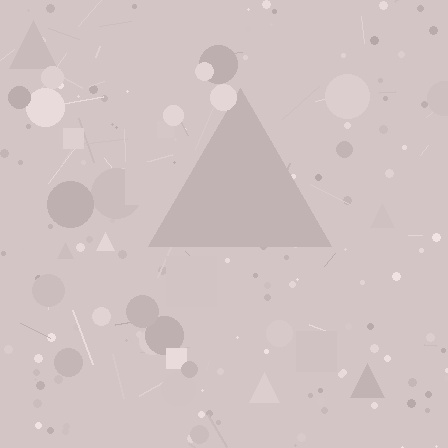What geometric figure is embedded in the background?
A triangle is embedded in the background.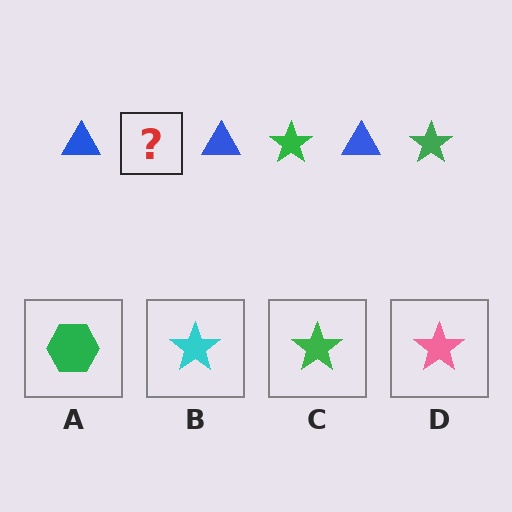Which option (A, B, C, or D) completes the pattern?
C.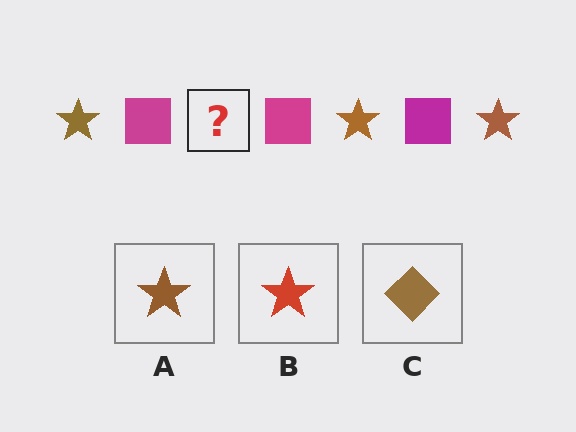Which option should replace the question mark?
Option A.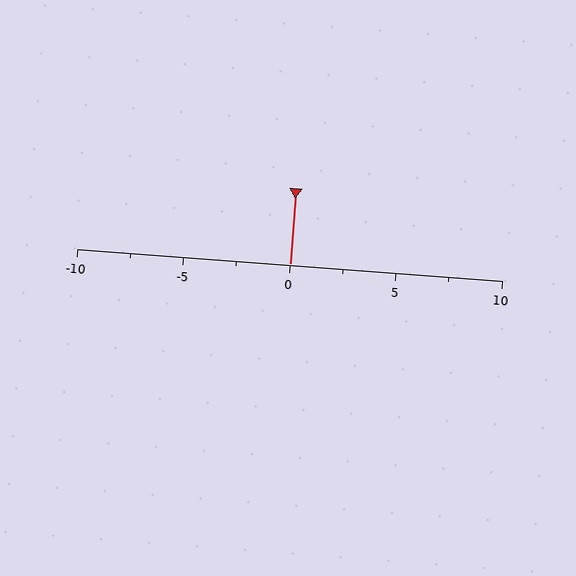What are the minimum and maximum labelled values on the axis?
The axis runs from -10 to 10.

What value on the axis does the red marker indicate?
The marker indicates approximately 0.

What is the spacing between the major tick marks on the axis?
The major ticks are spaced 5 apart.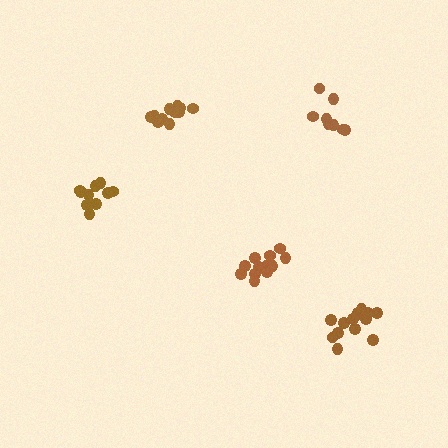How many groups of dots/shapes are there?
There are 5 groups.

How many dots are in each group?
Group 1: 10 dots, Group 2: 12 dots, Group 3: 8 dots, Group 4: 12 dots, Group 5: 14 dots (56 total).